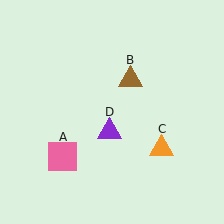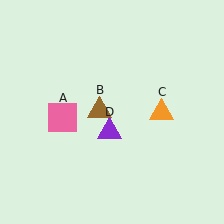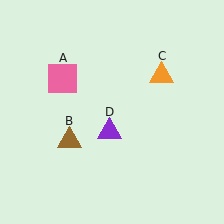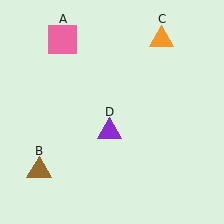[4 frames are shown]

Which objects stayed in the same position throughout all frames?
Purple triangle (object D) remained stationary.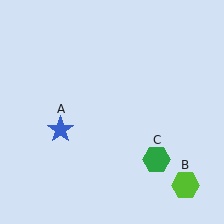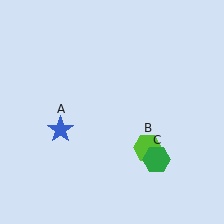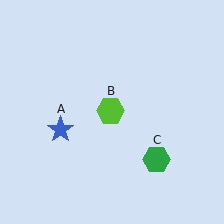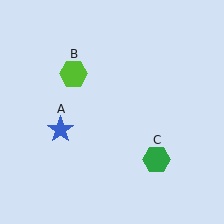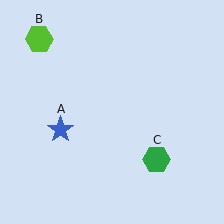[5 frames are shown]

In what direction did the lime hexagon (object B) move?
The lime hexagon (object B) moved up and to the left.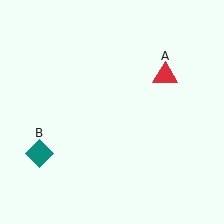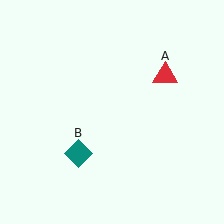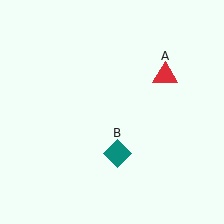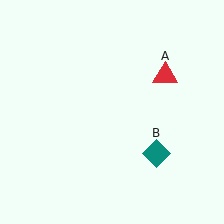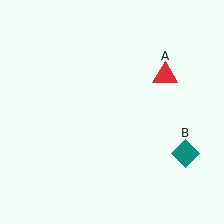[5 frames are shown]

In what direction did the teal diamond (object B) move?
The teal diamond (object B) moved right.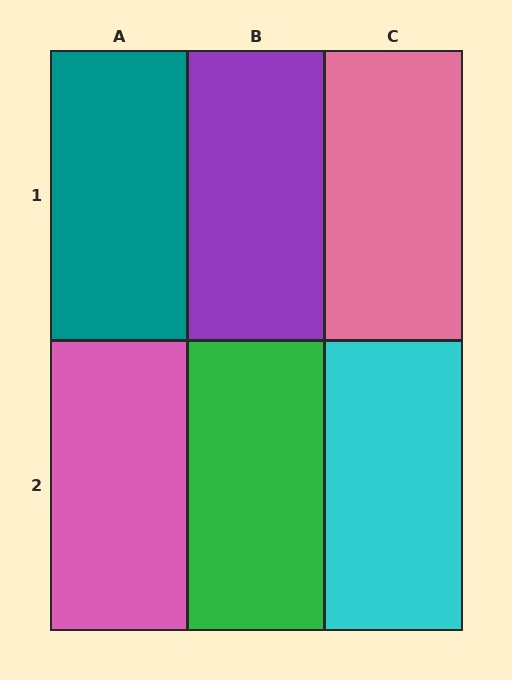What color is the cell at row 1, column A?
Teal.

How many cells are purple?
1 cell is purple.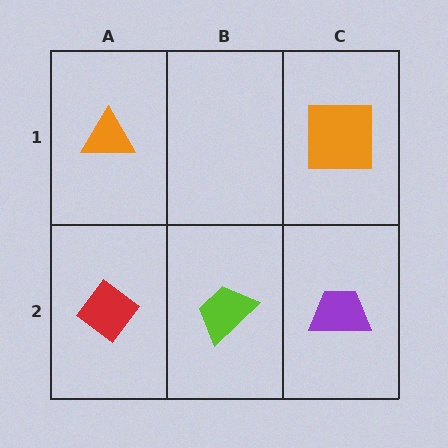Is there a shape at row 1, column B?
No, that cell is empty.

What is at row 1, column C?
An orange square.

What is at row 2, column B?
A lime trapezoid.